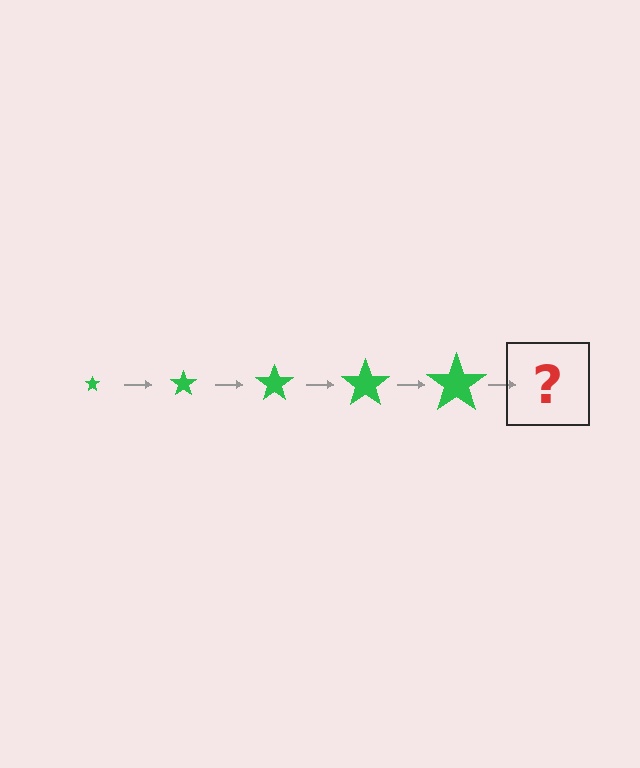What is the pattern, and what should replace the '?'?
The pattern is that the star gets progressively larger each step. The '?' should be a green star, larger than the previous one.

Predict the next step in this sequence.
The next step is a green star, larger than the previous one.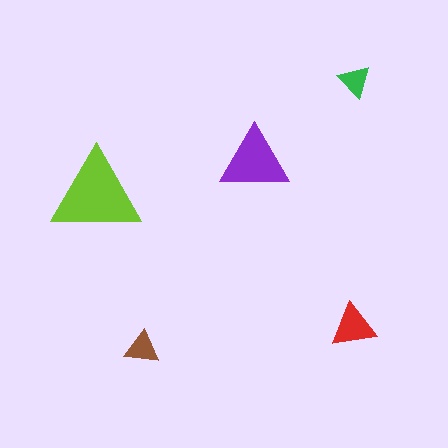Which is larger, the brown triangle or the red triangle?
The red one.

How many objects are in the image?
There are 5 objects in the image.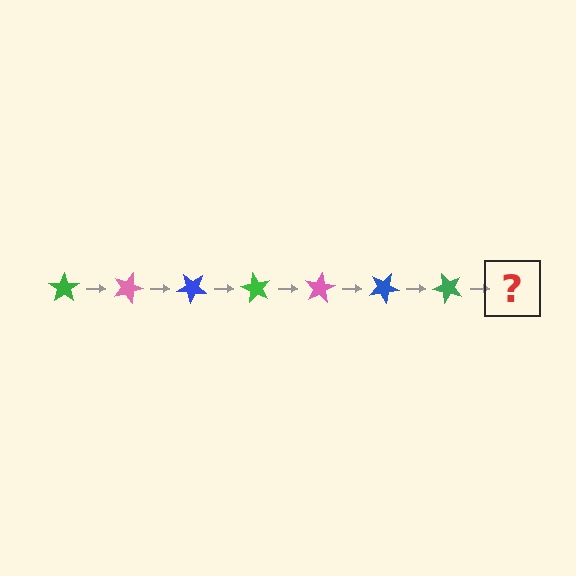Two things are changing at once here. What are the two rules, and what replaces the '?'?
The two rules are that it rotates 20 degrees each step and the color cycles through green, pink, and blue. The '?' should be a pink star, rotated 140 degrees from the start.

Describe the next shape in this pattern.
It should be a pink star, rotated 140 degrees from the start.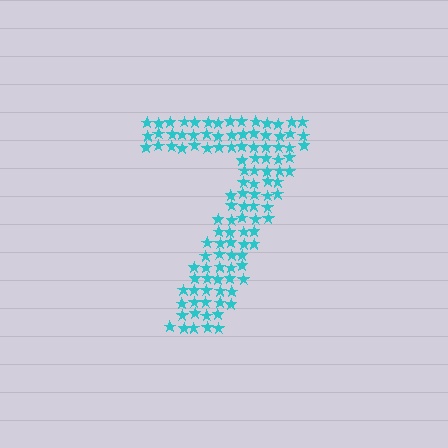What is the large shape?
The large shape is the digit 7.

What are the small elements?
The small elements are stars.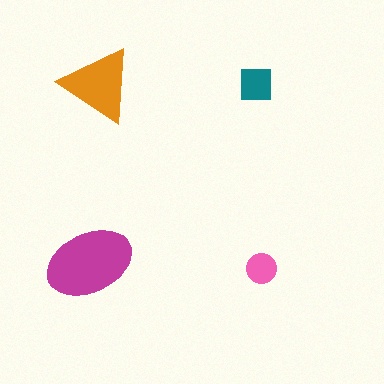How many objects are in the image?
There are 4 objects in the image.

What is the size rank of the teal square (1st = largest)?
3rd.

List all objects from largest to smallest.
The magenta ellipse, the orange triangle, the teal square, the pink circle.